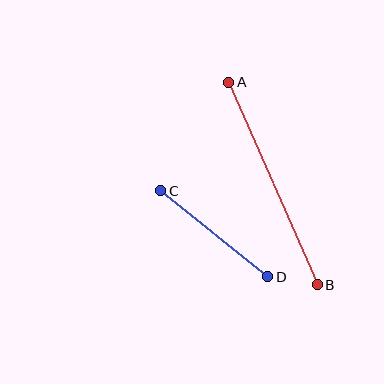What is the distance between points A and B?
The distance is approximately 221 pixels.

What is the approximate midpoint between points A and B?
The midpoint is at approximately (273, 184) pixels.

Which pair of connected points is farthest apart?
Points A and B are farthest apart.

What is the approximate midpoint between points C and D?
The midpoint is at approximately (214, 234) pixels.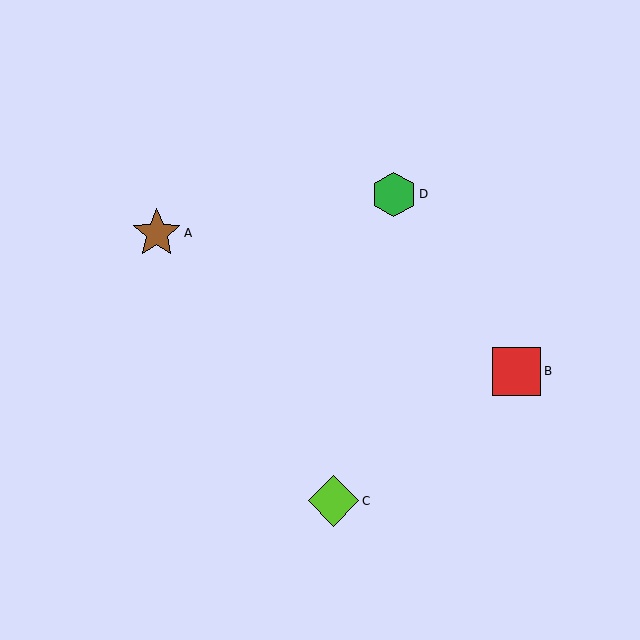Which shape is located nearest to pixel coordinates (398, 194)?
The green hexagon (labeled D) at (394, 194) is nearest to that location.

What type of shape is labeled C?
Shape C is a lime diamond.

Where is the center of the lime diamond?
The center of the lime diamond is at (333, 501).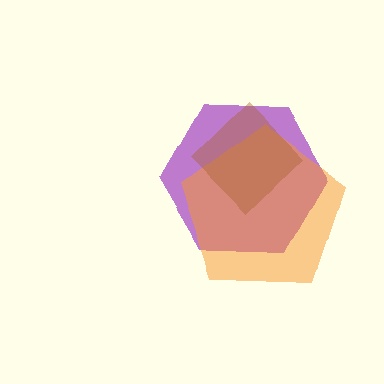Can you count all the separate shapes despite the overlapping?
Yes, there are 3 separate shapes.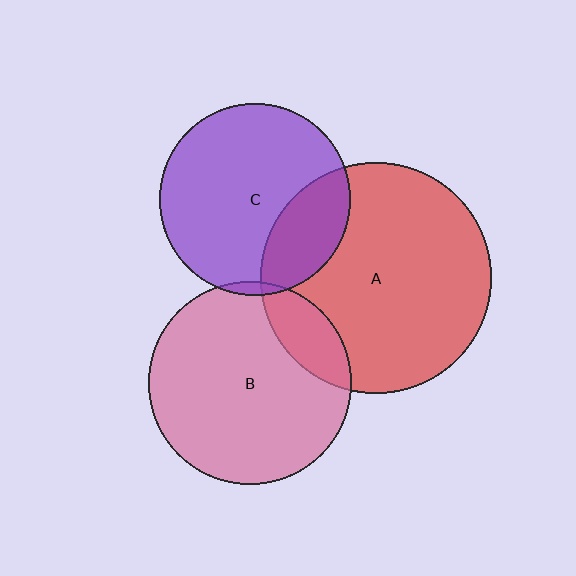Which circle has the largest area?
Circle A (red).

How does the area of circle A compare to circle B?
Approximately 1.3 times.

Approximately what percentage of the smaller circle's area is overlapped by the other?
Approximately 15%.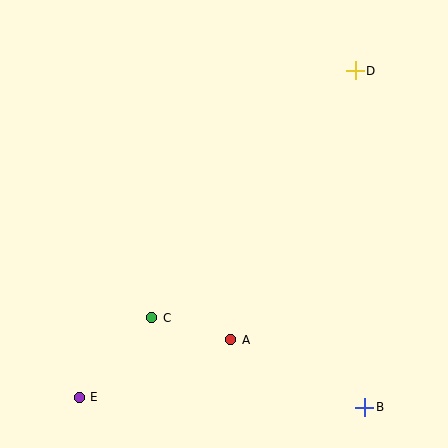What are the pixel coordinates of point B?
Point B is at (365, 407).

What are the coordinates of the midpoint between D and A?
The midpoint between D and A is at (293, 205).